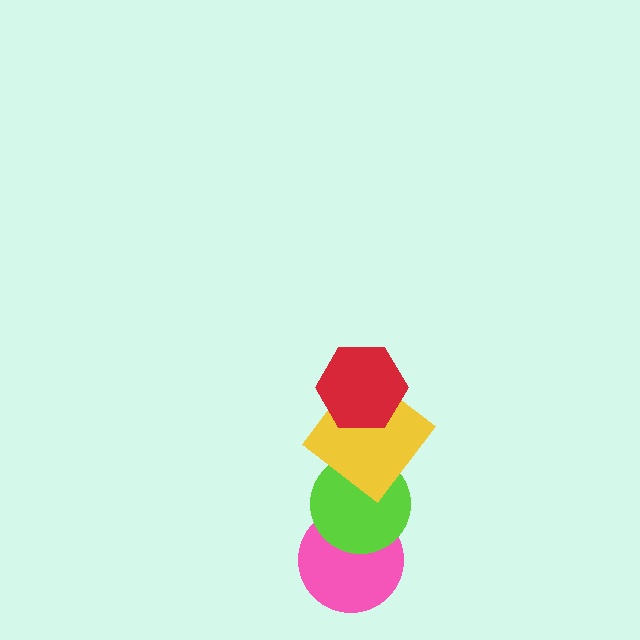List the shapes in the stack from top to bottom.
From top to bottom: the red hexagon, the yellow diamond, the lime circle, the pink circle.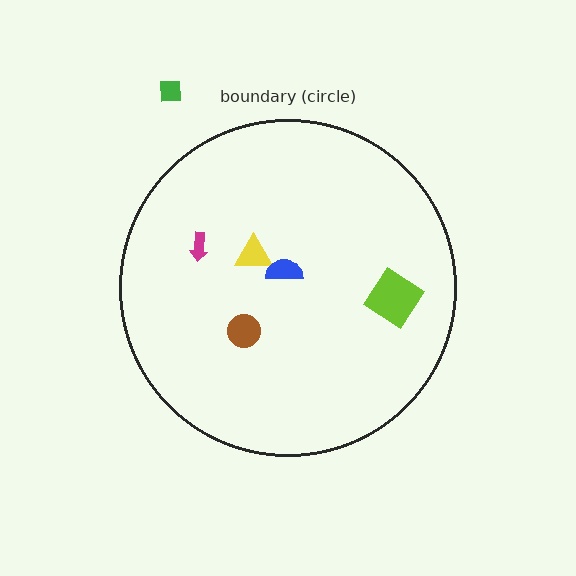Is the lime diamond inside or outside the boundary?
Inside.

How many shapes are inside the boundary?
5 inside, 1 outside.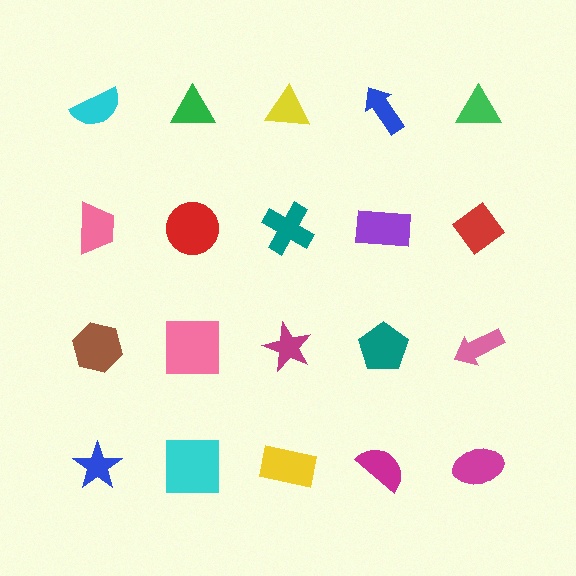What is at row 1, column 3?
A yellow triangle.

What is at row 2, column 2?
A red circle.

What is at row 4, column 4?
A magenta semicircle.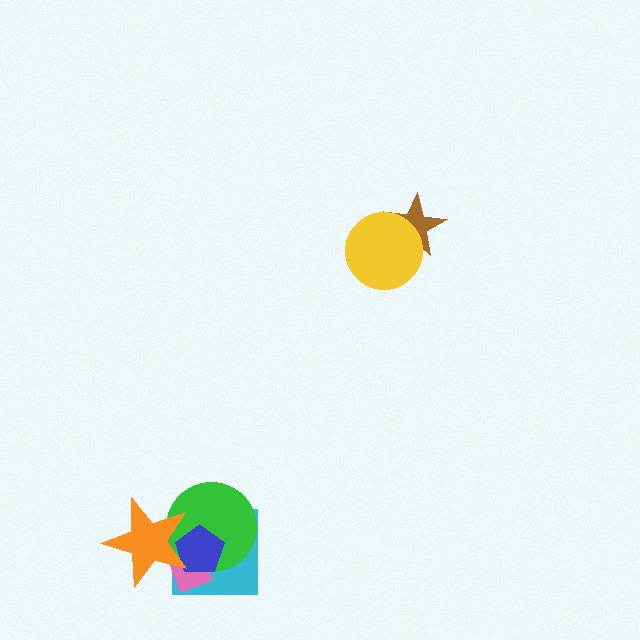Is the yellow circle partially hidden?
No, no other shape covers it.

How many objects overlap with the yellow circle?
1 object overlaps with the yellow circle.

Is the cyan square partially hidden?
Yes, it is partially covered by another shape.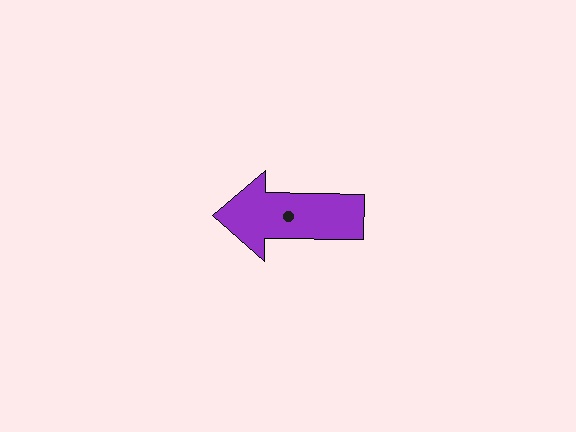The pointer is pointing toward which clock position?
Roughly 9 o'clock.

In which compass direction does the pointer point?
West.